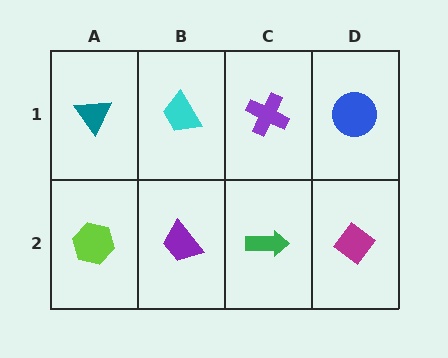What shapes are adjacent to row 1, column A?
A lime hexagon (row 2, column A), a cyan trapezoid (row 1, column B).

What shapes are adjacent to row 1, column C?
A green arrow (row 2, column C), a cyan trapezoid (row 1, column B), a blue circle (row 1, column D).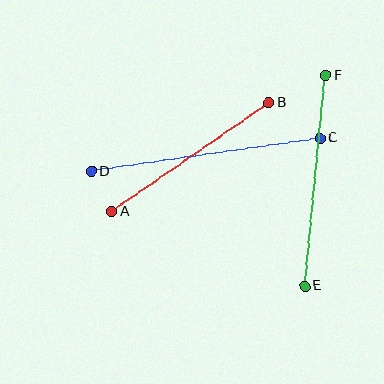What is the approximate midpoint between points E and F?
The midpoint is at approximately (315, 181) pixels.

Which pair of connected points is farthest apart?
Points C and D are farthest apart.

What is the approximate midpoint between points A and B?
The midpoint is at approximately (190, 157) pixels.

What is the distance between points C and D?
The distance is approximately 231 pixels.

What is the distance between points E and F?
The distance is approximately 212 pixels.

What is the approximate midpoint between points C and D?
The midpoint is at approximately (206, 155) pixels.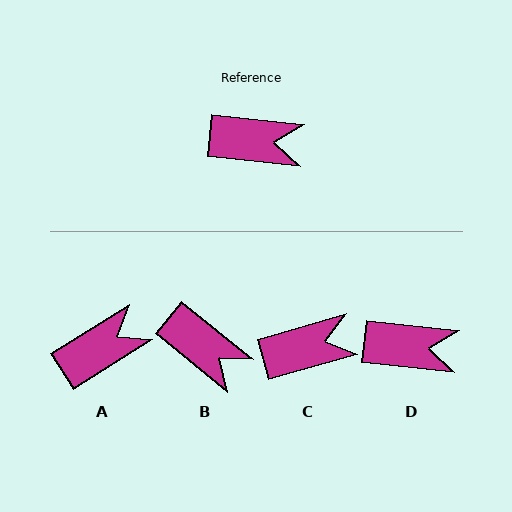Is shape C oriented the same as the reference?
No, it is off by about 22 degrees.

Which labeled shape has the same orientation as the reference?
D.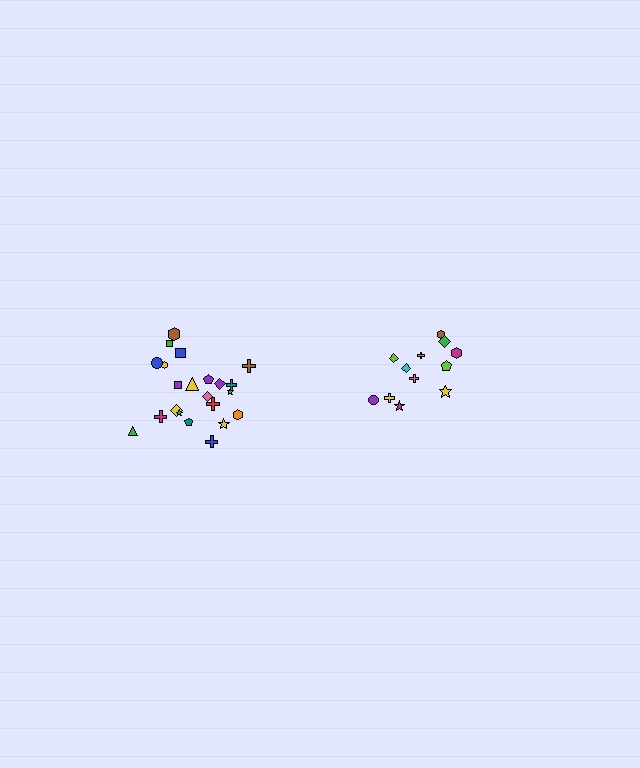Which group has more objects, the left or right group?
The left group.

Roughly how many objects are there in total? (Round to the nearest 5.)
Roughly 35 objects in total.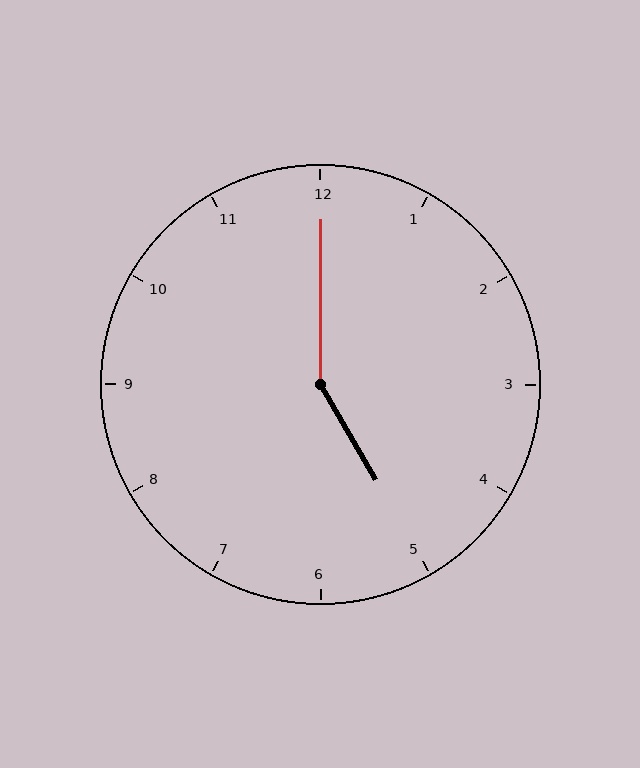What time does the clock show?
5:00.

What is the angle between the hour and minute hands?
Approximately 150 degrees.